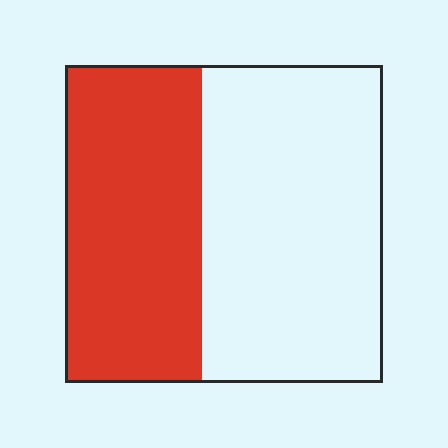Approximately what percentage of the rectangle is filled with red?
Approximately 45%.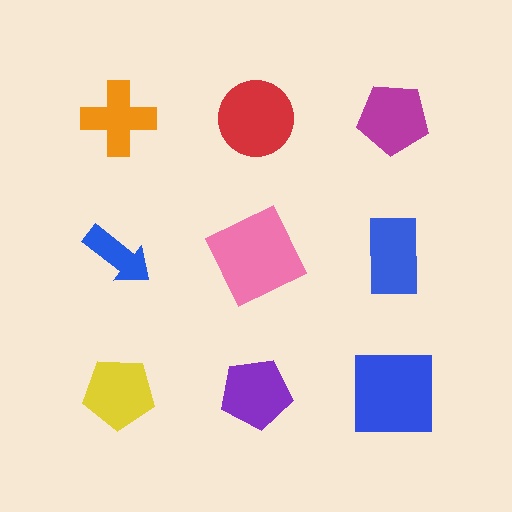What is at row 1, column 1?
An orange cross.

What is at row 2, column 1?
A blue arrow.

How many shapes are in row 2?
3 shapes.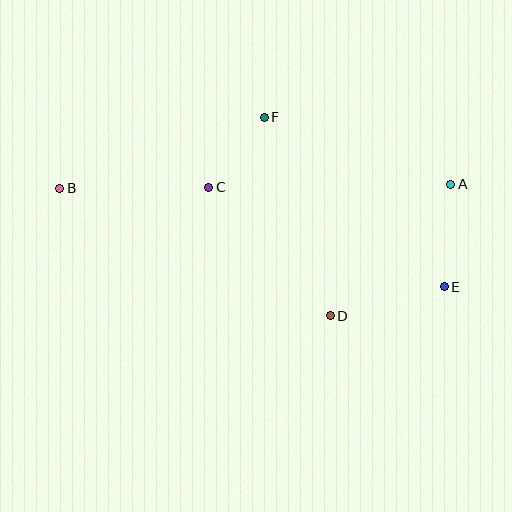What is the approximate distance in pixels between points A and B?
The distance between A and B is approximately 391 pixels.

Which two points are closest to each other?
Points C and F are closest to each other.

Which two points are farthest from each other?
Points B and E are farthest from each other.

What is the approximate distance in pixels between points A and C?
The distance between A and C is approximately 242 pixels.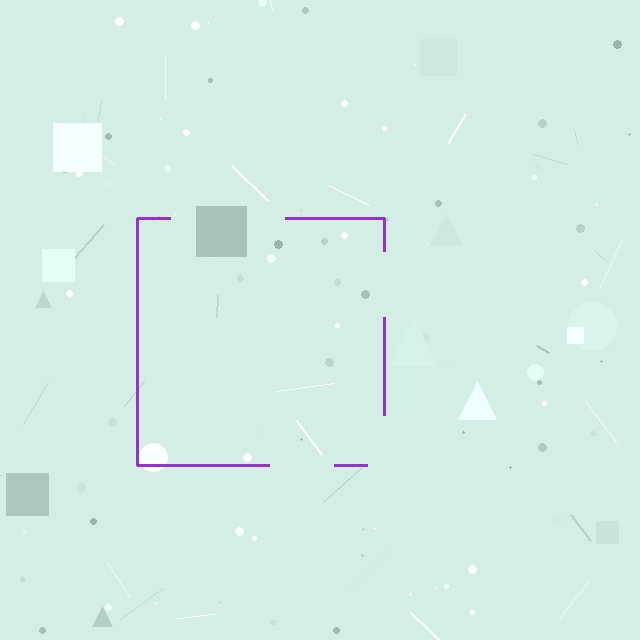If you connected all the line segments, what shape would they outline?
They would outline a square.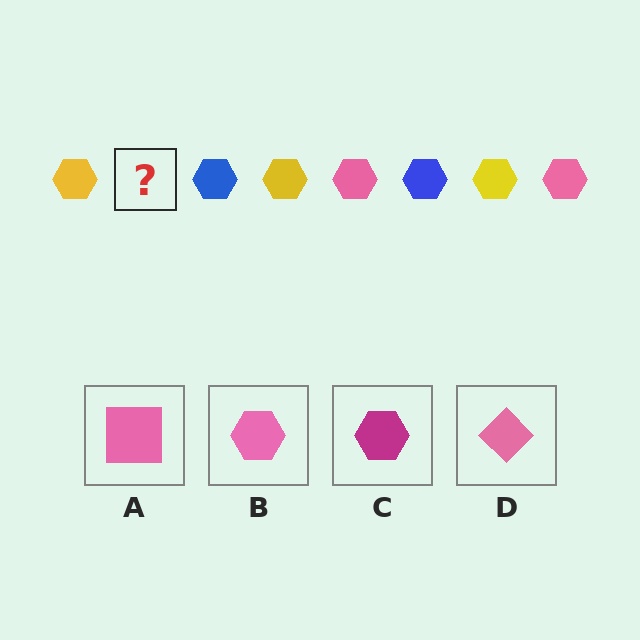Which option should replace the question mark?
Option B.